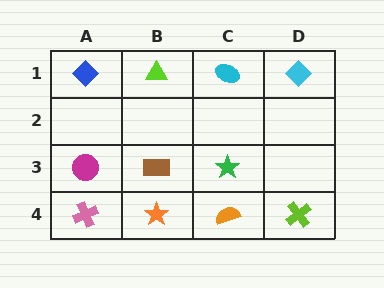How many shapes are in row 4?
4 shapes.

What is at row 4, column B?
An orange star.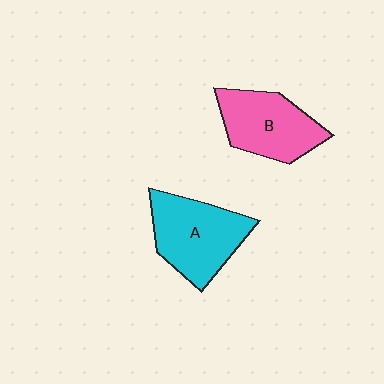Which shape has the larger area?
Shape A (cyan).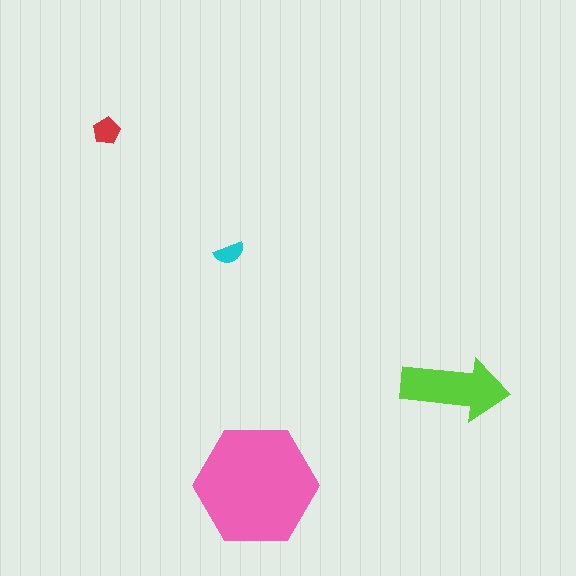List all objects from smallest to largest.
The cyan semicircle, the red pentagon, the lime arrow, the pink hexagon.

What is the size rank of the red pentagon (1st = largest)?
3rd.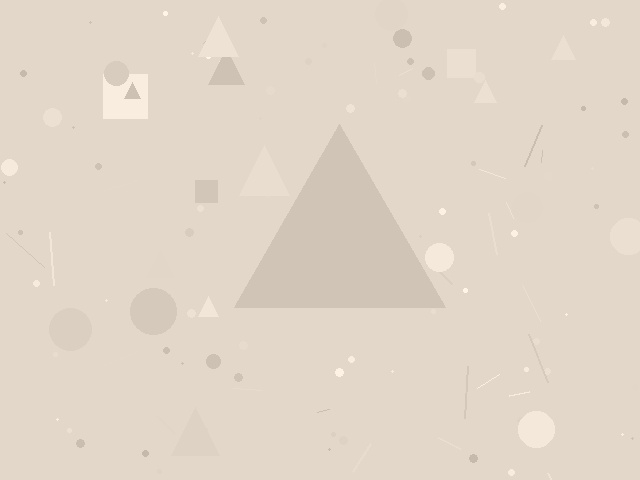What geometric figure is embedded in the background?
A triangle is embedded in the background.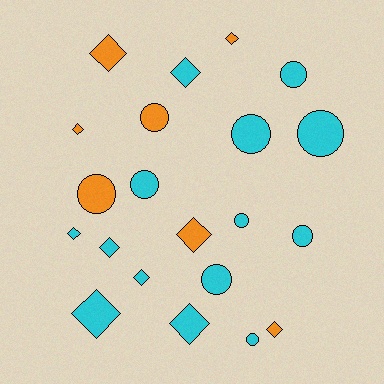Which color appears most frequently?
Cyan, with 14 objects.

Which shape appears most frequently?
Diamond, with 11 objects.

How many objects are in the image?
There are 21 objects.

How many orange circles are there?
There are 2 orange circles.